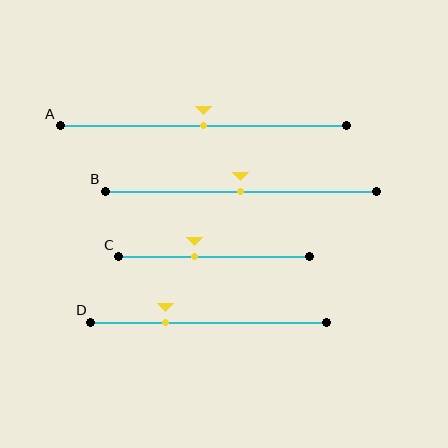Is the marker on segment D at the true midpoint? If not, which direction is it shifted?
No, the marker on segment D is shifted to the left by about 18% of the segment length.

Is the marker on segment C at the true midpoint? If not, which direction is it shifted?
No, the marker on segment C is shifted to the left by about 10% of the segment length.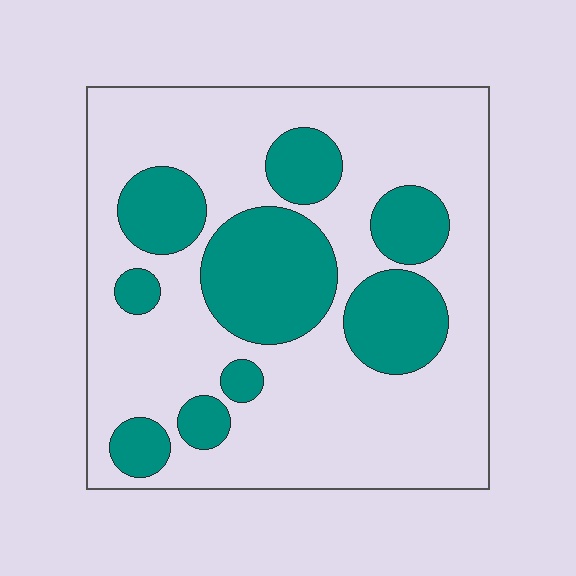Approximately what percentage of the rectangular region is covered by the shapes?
Approximately 30%.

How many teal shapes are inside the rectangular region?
9.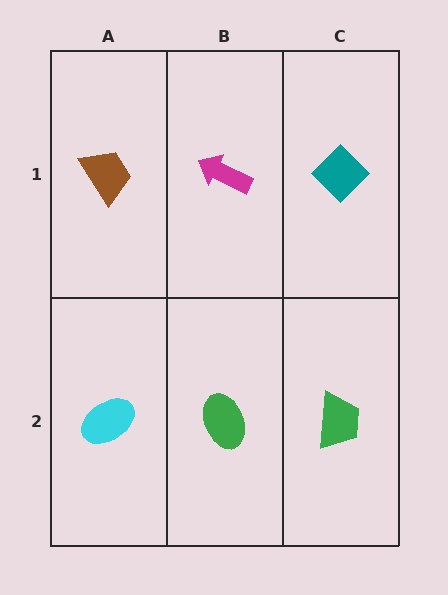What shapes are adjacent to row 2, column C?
A teal diamond (row 1, column C), a green ellipse (row 2, column B).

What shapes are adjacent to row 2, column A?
A brown trapezoid (row 1, column A), a green ellipse (row 2, column B).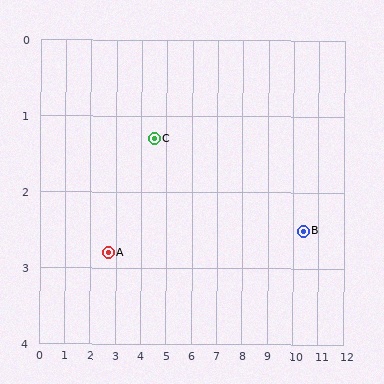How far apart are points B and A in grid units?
Points B and A are about 7.7 grid units apart.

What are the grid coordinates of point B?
Point B is at approximately (10.4, 2.5).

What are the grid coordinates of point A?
Point A is at approximately (2.7, 2.8).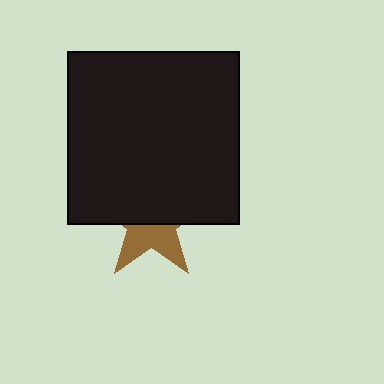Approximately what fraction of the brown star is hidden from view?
Roughly 59% of the brown star is hidden behind the black square.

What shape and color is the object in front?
The object in front is a black square.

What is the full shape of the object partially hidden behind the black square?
The partially hidden object is a brown star.